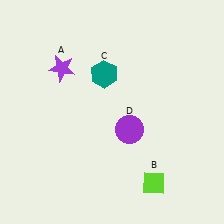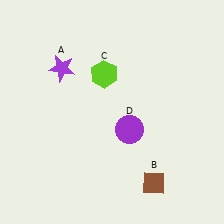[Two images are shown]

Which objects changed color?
B changed from lime to brown. C changed from teal to lime.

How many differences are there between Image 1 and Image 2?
There are 2 differences between the two images.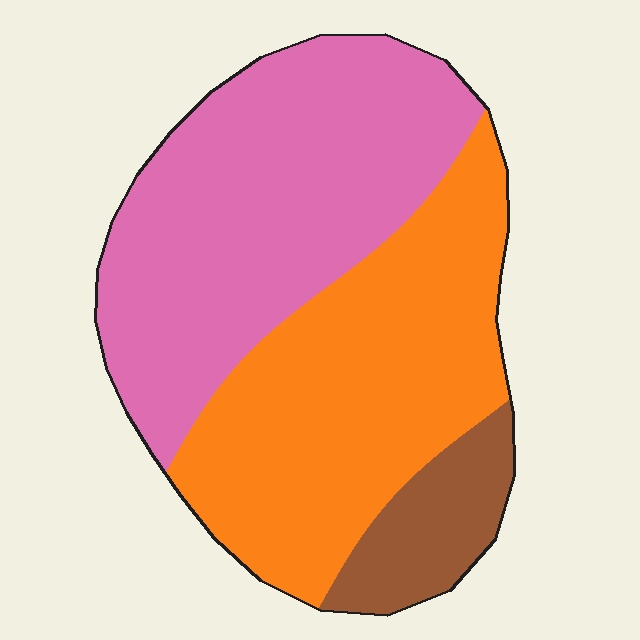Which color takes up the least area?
Brown, at roughly 10%.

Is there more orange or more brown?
Orange.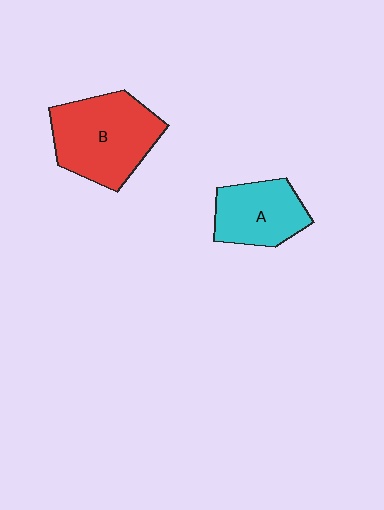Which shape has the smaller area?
Shape A (cyan).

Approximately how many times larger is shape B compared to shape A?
Approximately 1.5 times.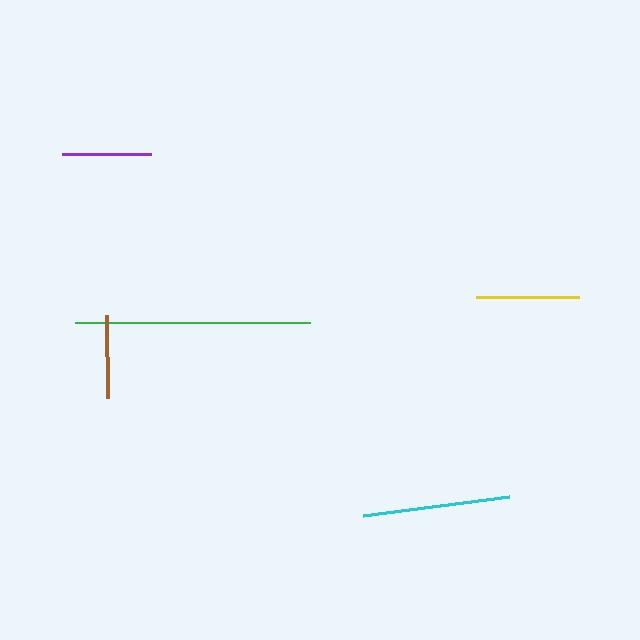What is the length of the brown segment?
The brown segment is approximately 82 pixels long.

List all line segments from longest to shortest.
From longest to shortest: green, cyan, yellow, purple, brown.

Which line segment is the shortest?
The brown line is the shortest at approximately 82 pixels.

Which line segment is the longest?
The green line is the longest at approximately 236 pixels.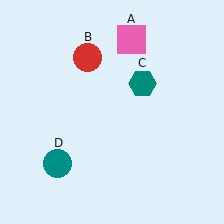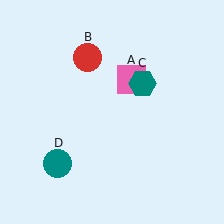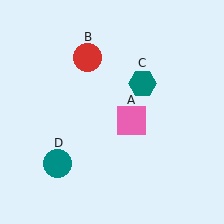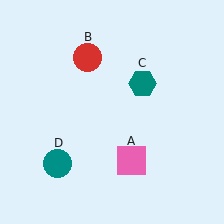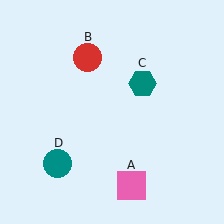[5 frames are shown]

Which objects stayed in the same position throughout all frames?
Red circle (object B) and teal hexagon (object C) and teal circle (object D) remained stationary.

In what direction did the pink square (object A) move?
The pink square (object A) moved down.